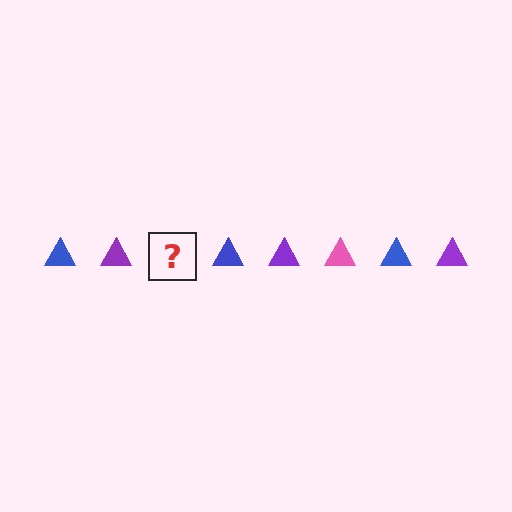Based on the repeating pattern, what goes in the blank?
The blank should be a pink triangle.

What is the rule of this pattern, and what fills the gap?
The rule is that the pattern cycles through blue, purple, pink triangles. The gap should be filled with a pink triangle.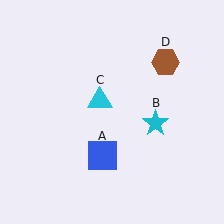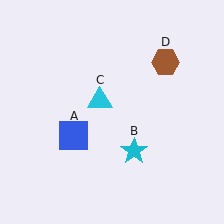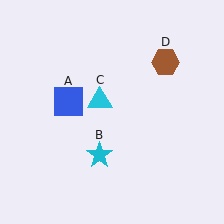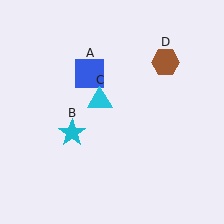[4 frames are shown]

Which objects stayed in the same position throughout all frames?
Cyan triangle (object C) and brown hexagon (object D) remained stationary.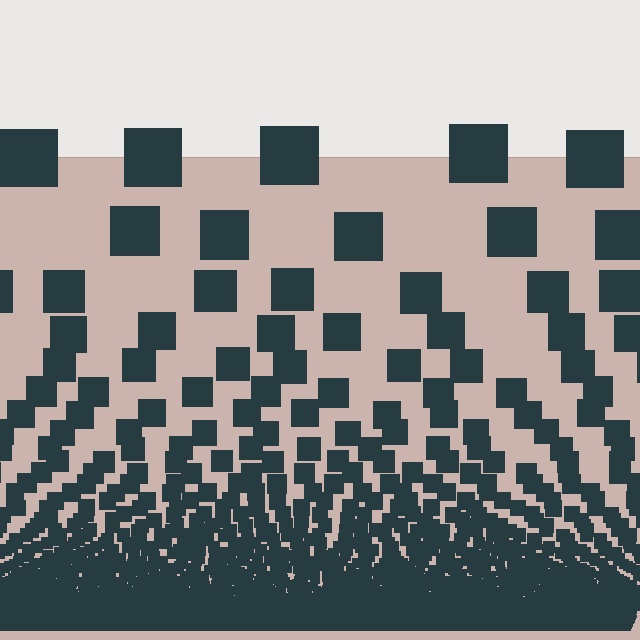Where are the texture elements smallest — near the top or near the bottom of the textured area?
Near the bottom.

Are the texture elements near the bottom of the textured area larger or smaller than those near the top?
Smaller. The gradient is inverted — elements near the bottom are smaller and denser.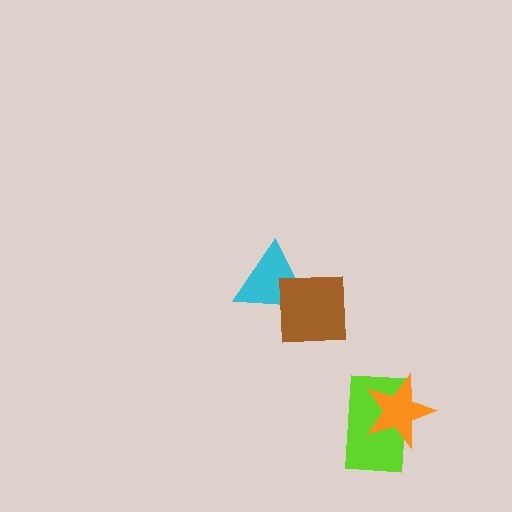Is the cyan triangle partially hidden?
Yes, it is partially covered by another shape.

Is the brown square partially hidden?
No, no other shape covers it.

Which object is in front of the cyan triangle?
The brown square is in front of the cyan triangle.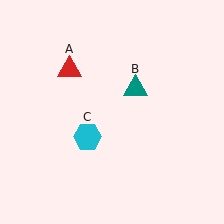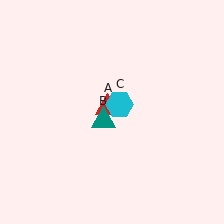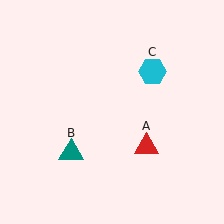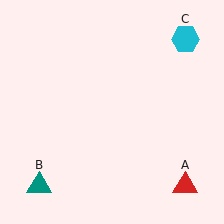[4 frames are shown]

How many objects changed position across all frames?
3 objects changed position: red triangle (object A), teal triangle (object B), cyan hexagon (object C).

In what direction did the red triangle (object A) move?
The red triangle (object A) moved down and to the right.